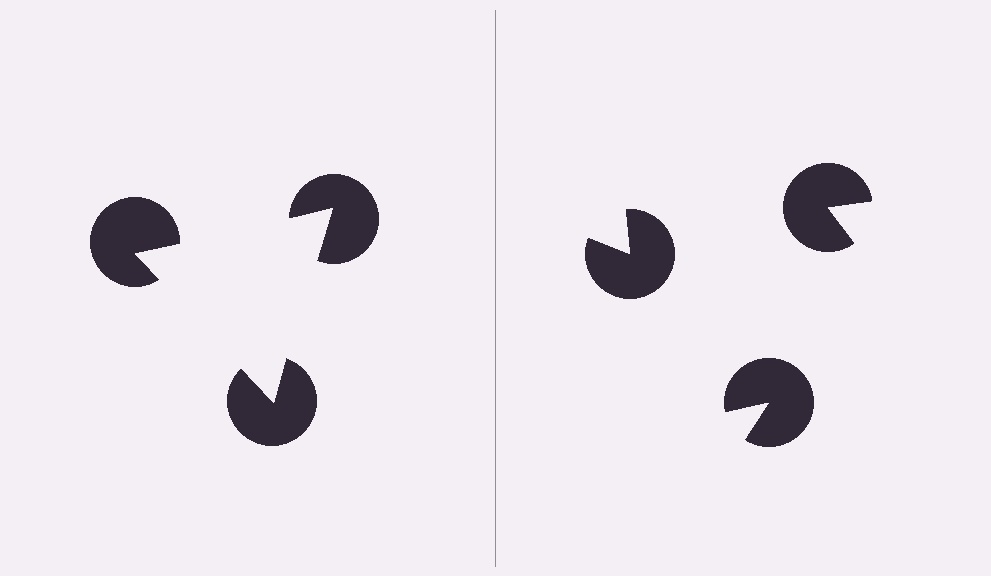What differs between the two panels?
The pac-man discs are positioned identically on both sides; only the wedge orientations differ. On the left they align to a triangle; on the right they are misaligned.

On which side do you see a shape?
An illusory triangle appears on the left side. On the right side the wedge cuts are rotated, so no coherent shape forms.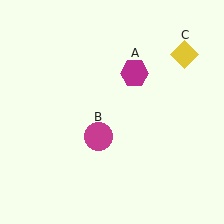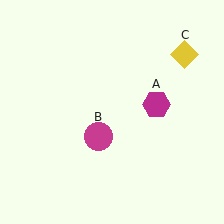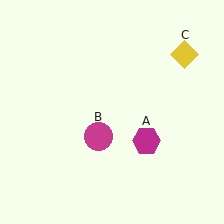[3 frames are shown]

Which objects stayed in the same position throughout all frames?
Magenta circle (object B) and yellow diamond (object C) remained stationary.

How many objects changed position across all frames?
1 object changed position: magenta hexagon (object A).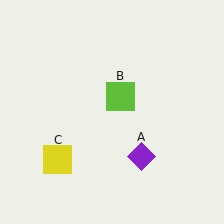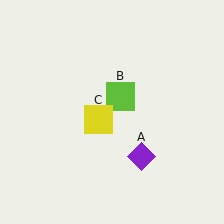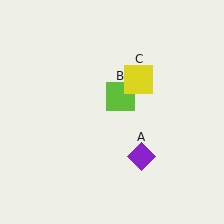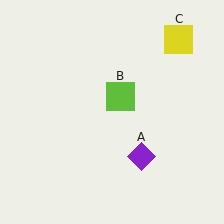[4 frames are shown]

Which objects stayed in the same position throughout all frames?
Purple diamond (object A) and lime square (object B) remained stationary.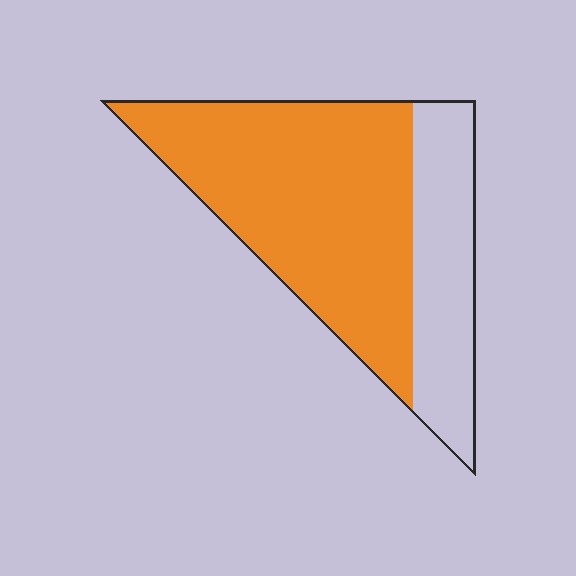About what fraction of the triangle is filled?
About two thirds (2/3).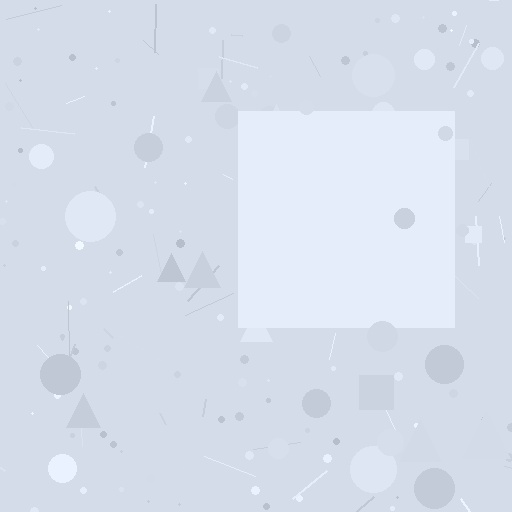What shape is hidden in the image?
A square is hidden in the image.